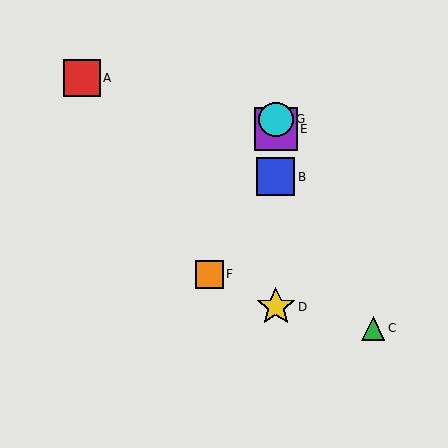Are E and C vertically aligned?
No, E is at x≈276 and C is at x≈373.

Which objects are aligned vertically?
Objects B, D, E, G are aligned vertically.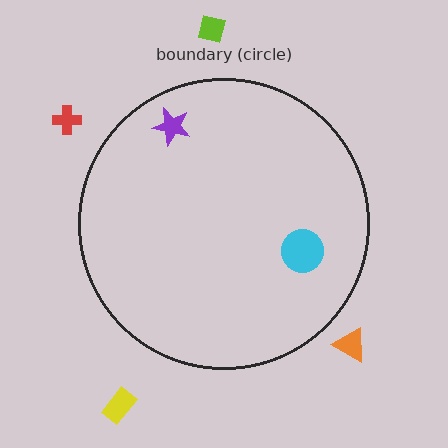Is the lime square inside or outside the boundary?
Outside.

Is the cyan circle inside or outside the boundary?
Inside.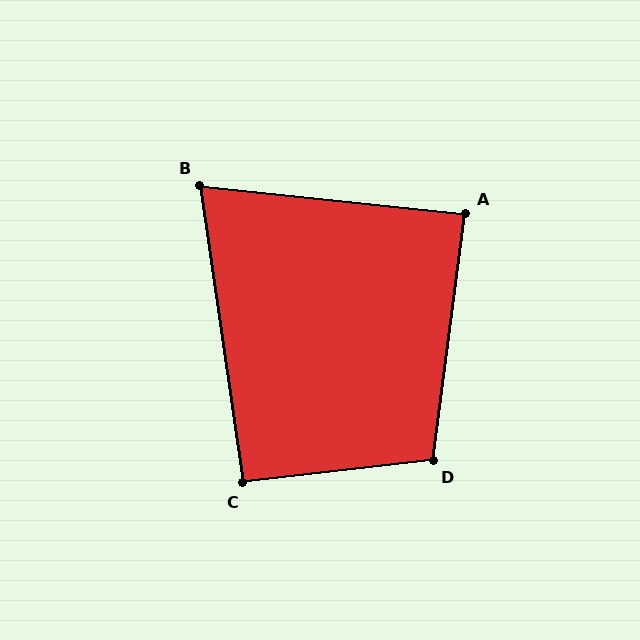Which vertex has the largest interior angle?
D, at approximately 104 degrees.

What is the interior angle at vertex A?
Approximately 88 degrees (approximately right).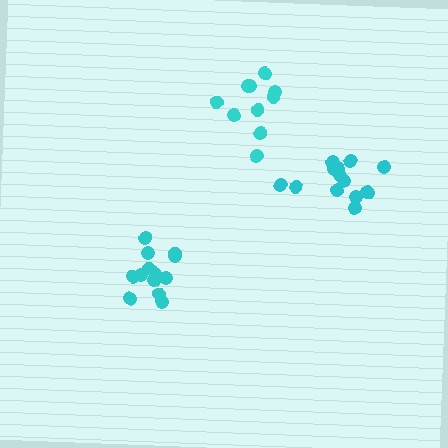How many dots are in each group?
Group 1: 13 dots, Group 2: 10 dots, Group 3: 14 dots (37 total).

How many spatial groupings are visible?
There are 3 spatial groupings.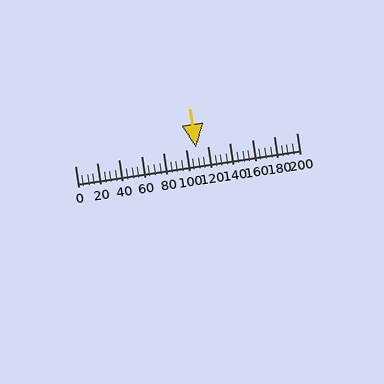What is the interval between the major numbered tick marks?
The major tick marks are spaced 20 units apart.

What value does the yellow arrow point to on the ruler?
The yellow arrow points to approximately 110.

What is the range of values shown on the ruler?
The ruler shows values from 0 to 200.